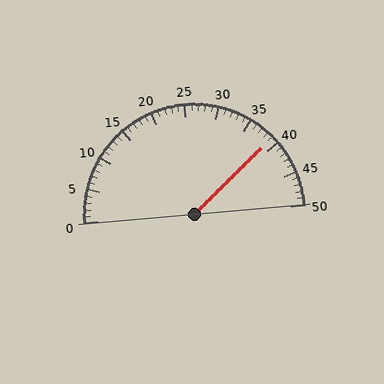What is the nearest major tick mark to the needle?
The nearest major tick mark is 40.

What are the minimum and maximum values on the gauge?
The gauge ranges from 0 to 50.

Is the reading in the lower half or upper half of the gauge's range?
The reading is in the upper half of the range (0 to 50).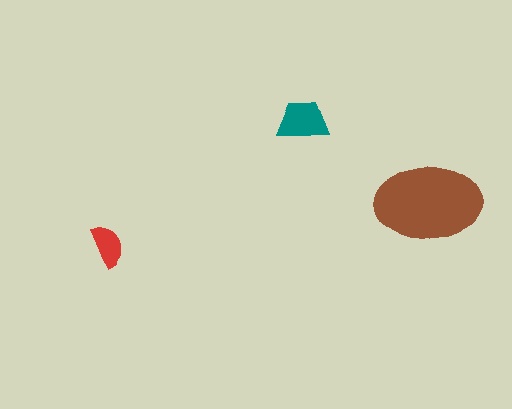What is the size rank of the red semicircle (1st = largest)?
3rd.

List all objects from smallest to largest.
The red semicircle, the teal trapezoid, the brown ellipse.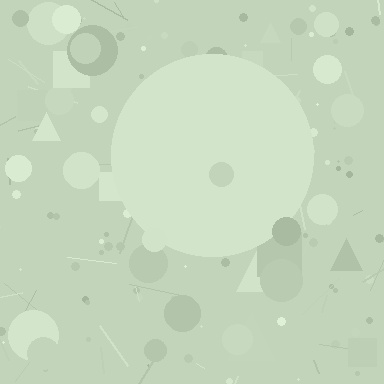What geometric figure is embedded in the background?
A circle is embedded in the background.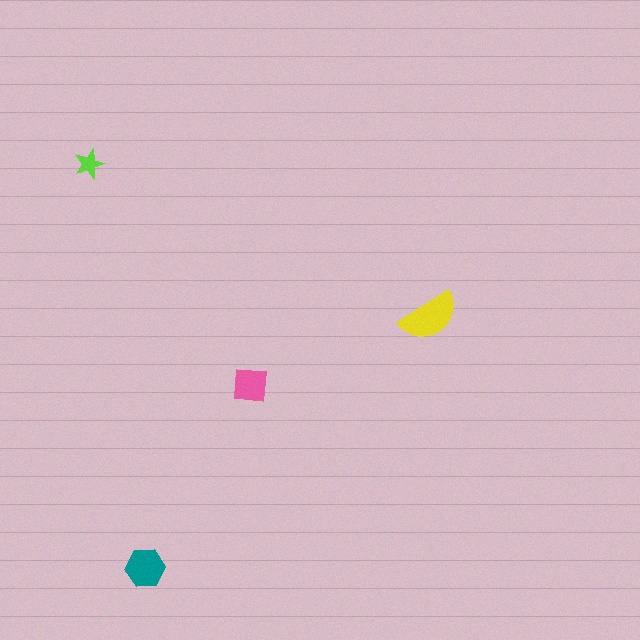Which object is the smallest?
The lime star.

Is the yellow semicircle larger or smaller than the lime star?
Larger.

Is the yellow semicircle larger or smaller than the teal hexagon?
Larger.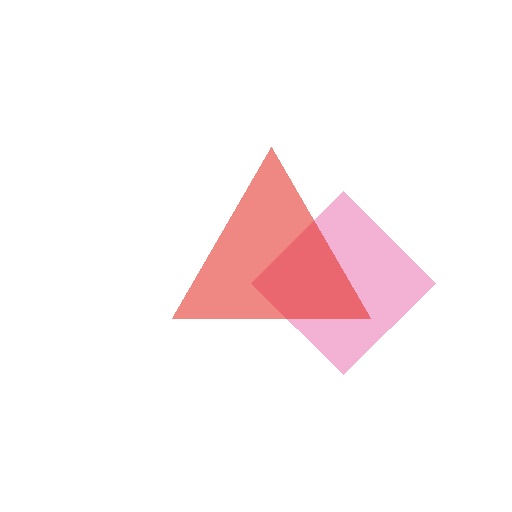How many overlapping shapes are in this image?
There are 2 overlapping shapes in the image.